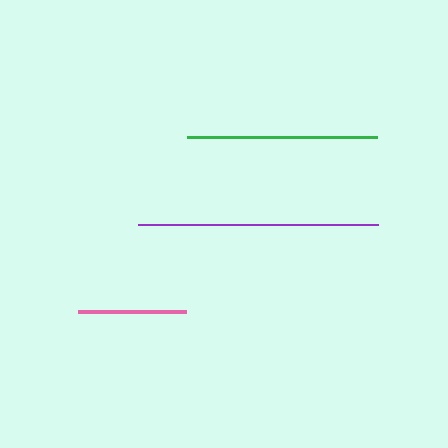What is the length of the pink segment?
The pink segment is approximately 107 pixels long.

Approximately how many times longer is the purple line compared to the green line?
The purple line is approximately 1.3 times the length of the green line.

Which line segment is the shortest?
The pink line is the shortest at approximately 107 pixels.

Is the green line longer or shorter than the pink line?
The green line is longer than the pink line.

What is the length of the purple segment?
The purple segment is approximately 240 pixels long.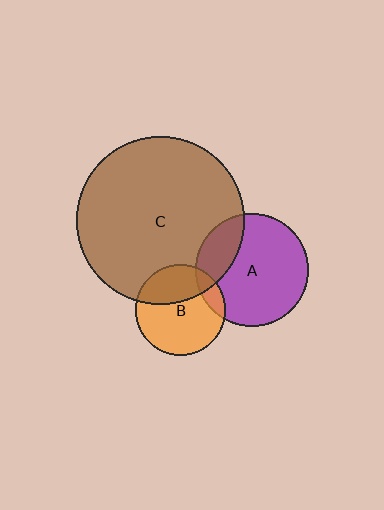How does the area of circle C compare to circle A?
Approximately 2.2 times.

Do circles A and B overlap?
Yes.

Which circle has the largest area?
Circle C (brown).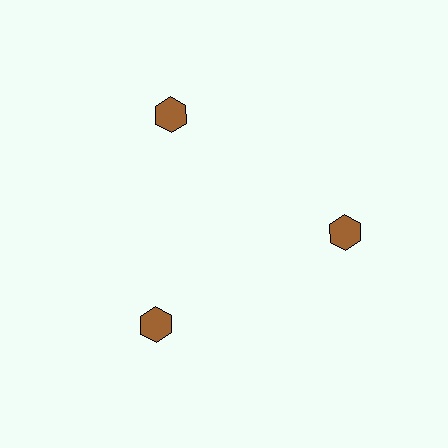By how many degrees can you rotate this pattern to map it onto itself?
The pattern maps onto itself every 120 degrees of rotation.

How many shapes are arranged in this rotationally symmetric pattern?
There are 3 shapes, arranged in 3 groups of 1.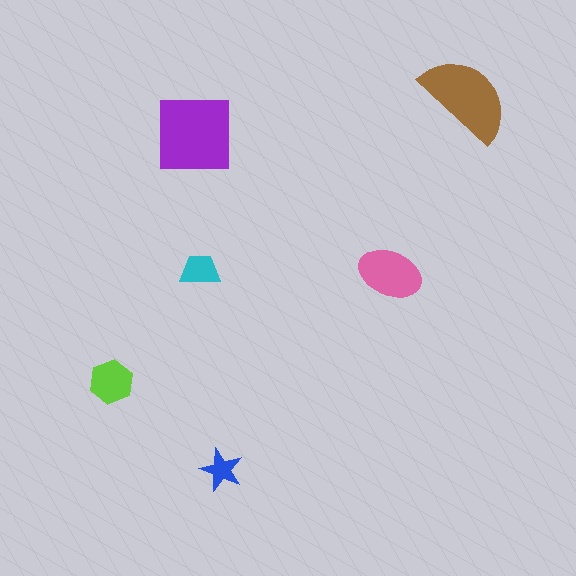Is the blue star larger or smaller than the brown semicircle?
Smaller.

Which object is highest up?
The brown semicircle is topmost.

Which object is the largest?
The purple square.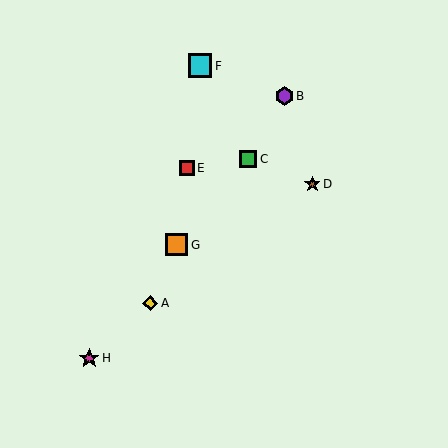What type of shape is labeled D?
Shape D is a brown star.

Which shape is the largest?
The cyan square (labeled F) is the largest.